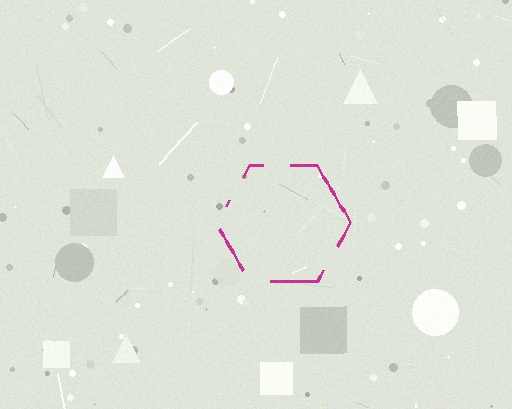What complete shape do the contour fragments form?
The contour fragments form a hexagon.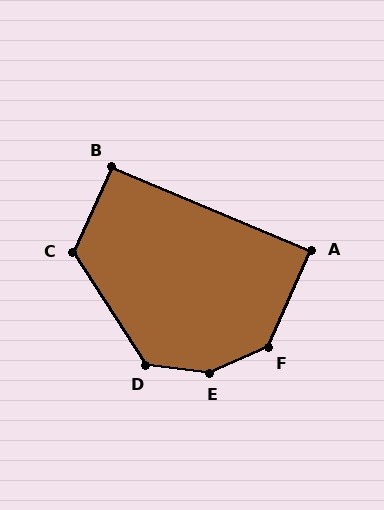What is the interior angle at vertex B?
Approximately 92 degrees (approximately right).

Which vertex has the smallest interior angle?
A, at approximately 89 degrees.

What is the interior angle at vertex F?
Approximately 138 degrees (obtuse).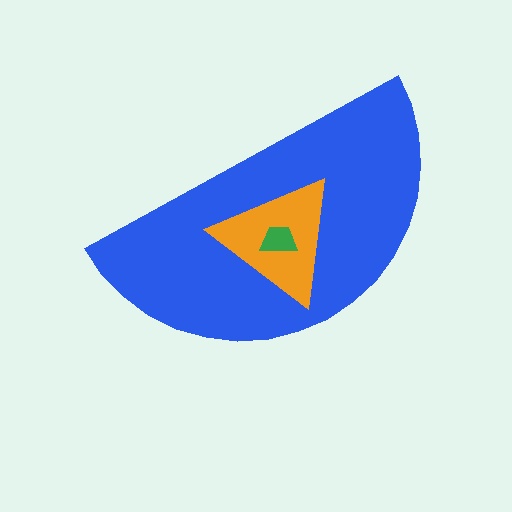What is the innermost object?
The green trapezoid.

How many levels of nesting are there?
3.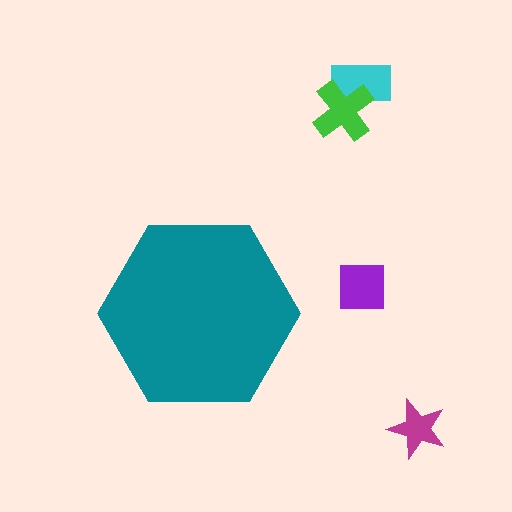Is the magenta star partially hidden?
No, the magenta star is fully visible.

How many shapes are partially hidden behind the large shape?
0 shapes are partially hidden.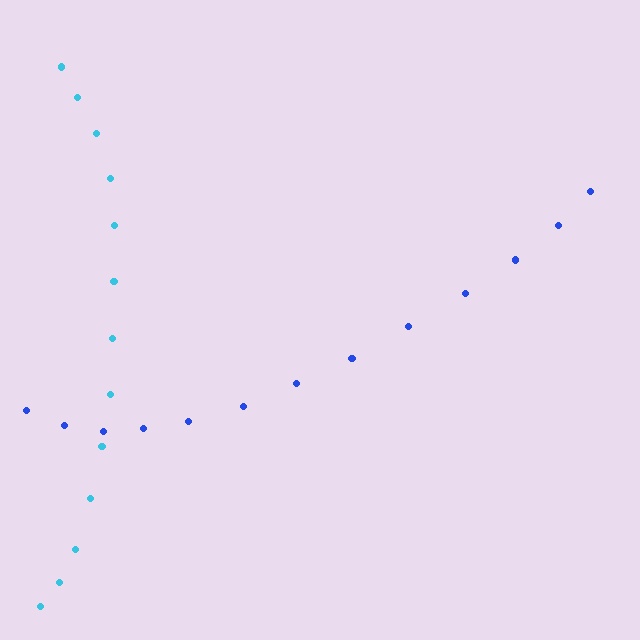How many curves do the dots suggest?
There are 2 distinct paths.